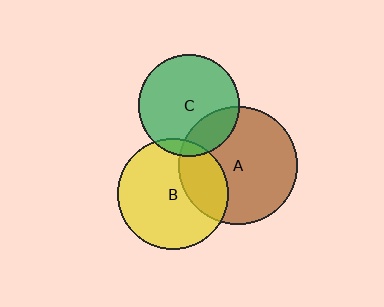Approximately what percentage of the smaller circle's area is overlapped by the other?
Approximately 30%.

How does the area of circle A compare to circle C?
Approximately 1.4 times.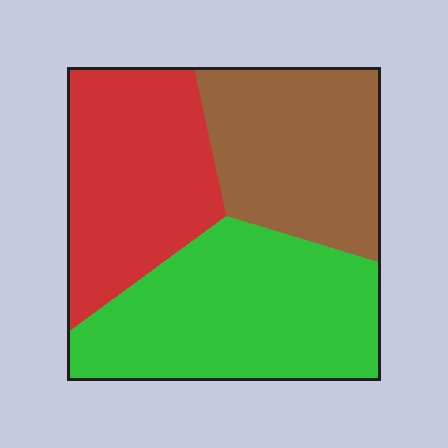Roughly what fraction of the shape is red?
Red takes up about one third (1/3) of the shape.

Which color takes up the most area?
Green, at roughly 40%.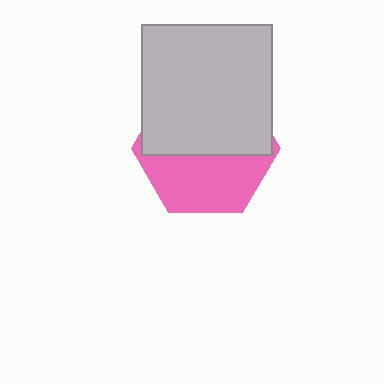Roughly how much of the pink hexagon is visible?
A small part of it is visible (roughly 45%).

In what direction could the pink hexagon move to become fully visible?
The pink hexagon could move down. That would shift it out from behind the light gray square entirely.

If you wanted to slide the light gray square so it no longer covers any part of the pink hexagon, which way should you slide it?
Slide it up — that is the most direct way to separate the two shapes.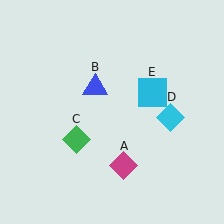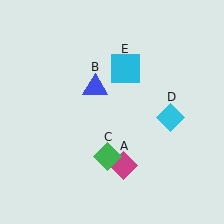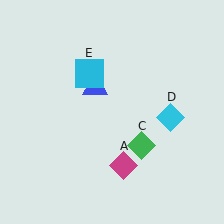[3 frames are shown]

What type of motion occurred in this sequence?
The green diamond (object C), cyan square (object E) rotated counterclockwise around the center of the scene.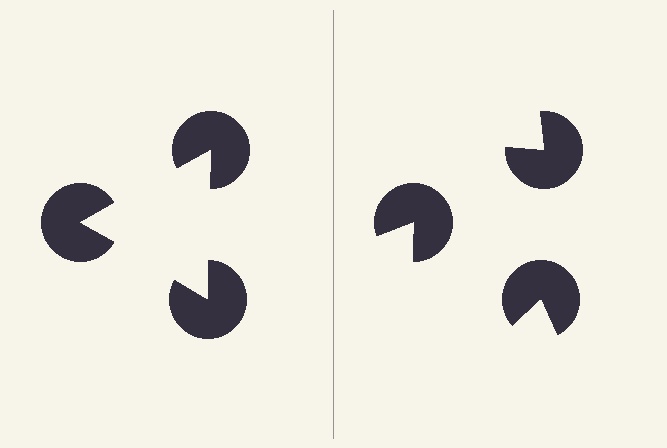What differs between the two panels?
The pac-man discs are positioned identically on both sides; only the wedge orientations differ. On the left they align to a triangle; on the right they are misaligned.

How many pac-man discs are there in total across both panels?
6 — 3 on each side.